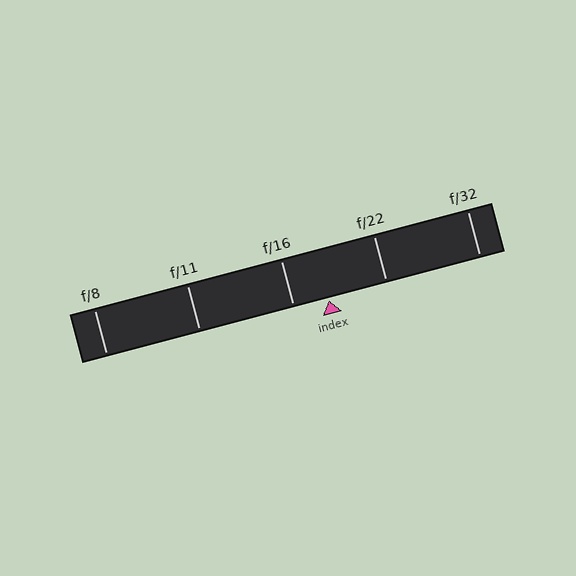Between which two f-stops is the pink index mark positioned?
The index mark is between f/16 and f/22.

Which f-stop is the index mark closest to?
The index mark is closest to f/16.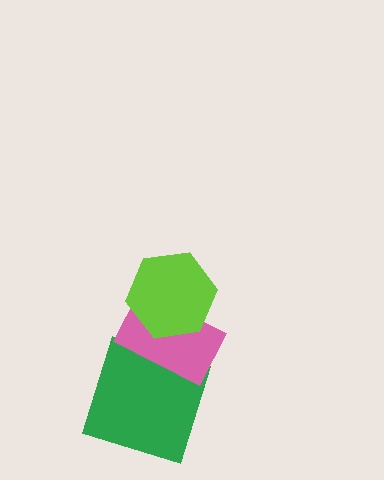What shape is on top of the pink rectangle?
The lime hexagon is on top of the pink rectangle.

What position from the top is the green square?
The green square is 3rd from the top.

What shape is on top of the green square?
The pink rectangle is on top of the green square.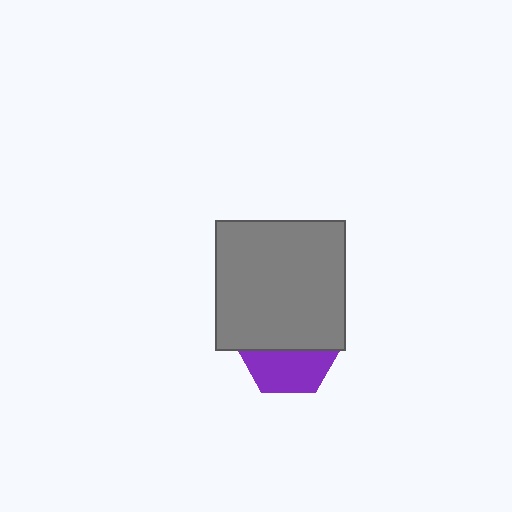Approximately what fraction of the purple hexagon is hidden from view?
Roughly 57% of the purple hexagon is hidden behind the gray square.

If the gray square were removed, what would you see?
You would see the complete purple hexagon.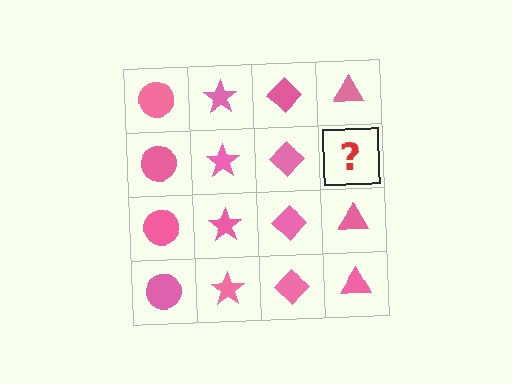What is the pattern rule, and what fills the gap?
The rule is that each column has a consistent shape. The gap should be filled with a pink triangle.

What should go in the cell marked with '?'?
The missing cell should contain a pink triangle.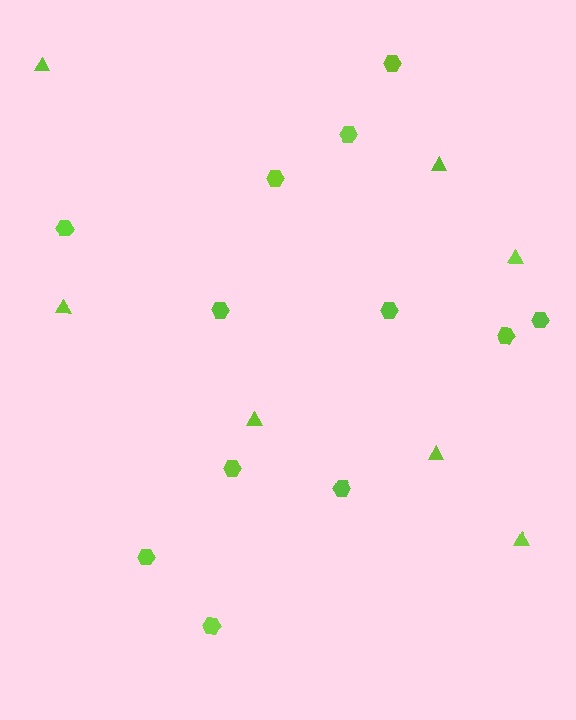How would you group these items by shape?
There are 2 groups: one group of triangles (7) and one group of hexagons (12).